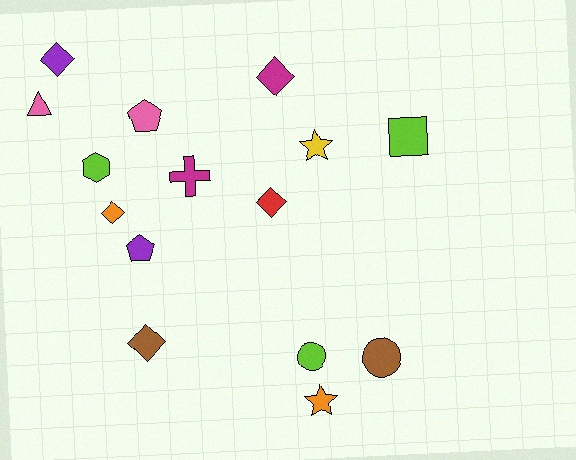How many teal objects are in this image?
There are no teal objects.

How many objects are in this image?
There are 15 objects.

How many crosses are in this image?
There is 1 cross.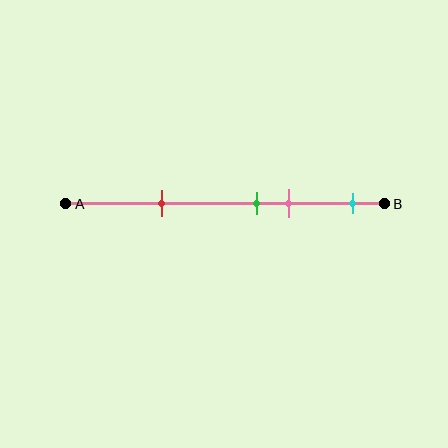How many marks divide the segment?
There are 4 marks dividing the segment.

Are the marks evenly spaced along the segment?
No, the marks are not evenly spaced.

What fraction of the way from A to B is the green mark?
The green mark is approximately 60% (0.6) of the way from A to B.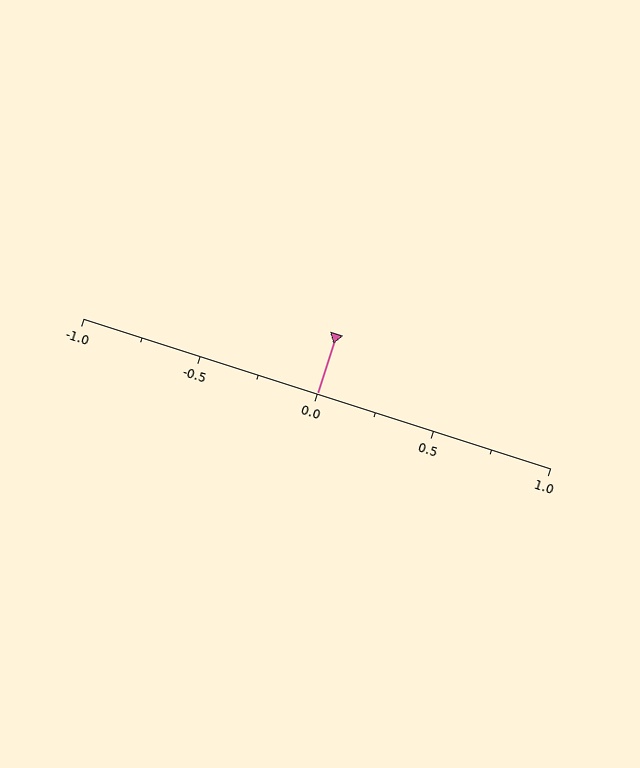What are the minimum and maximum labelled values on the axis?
The axis runs from -1.0 to 1.0.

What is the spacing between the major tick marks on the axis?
The major ticks are spaced 0.5 apart.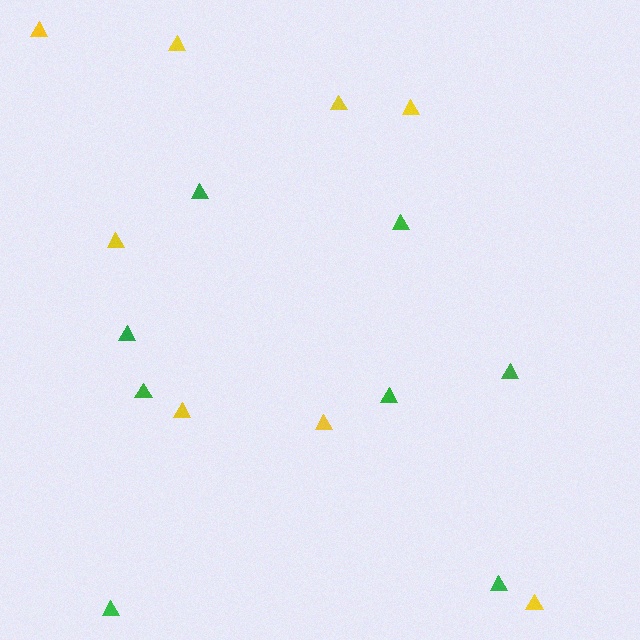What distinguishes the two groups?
There are 2 groups: one group of green triangles (8) and one group of yellow triangles (8).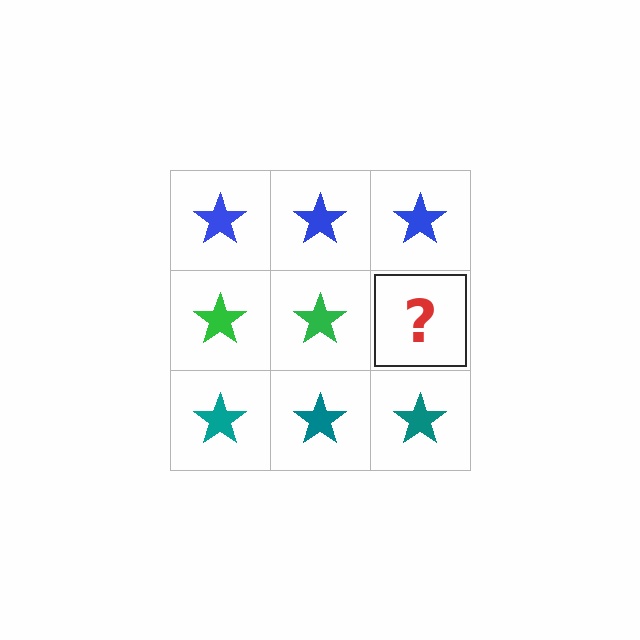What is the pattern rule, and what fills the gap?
The rule is that each row has a consistent color. The gap should be filled with a green star.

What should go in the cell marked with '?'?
The missing cell should contain a green star.